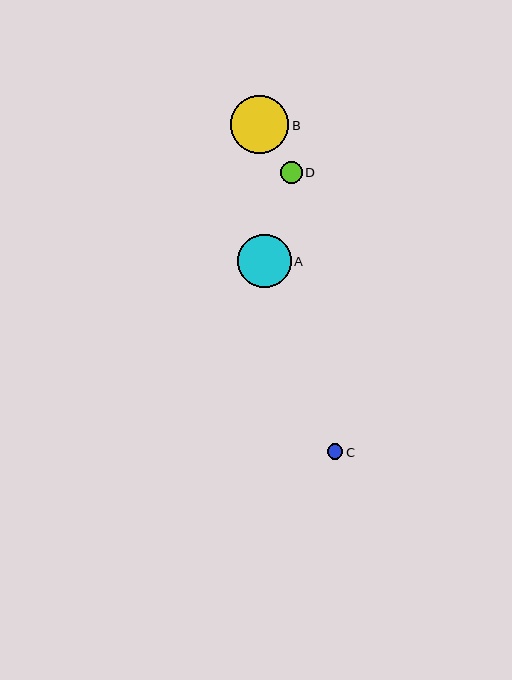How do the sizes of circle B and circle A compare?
Circle B and circle A are approximately the same size.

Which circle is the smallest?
Circle C is the smallest with a size of approximately 15 pixels.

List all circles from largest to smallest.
From largest to smallest: B, A, D, C.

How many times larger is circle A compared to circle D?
Circle A is approximately 2.4 times the size of circle D.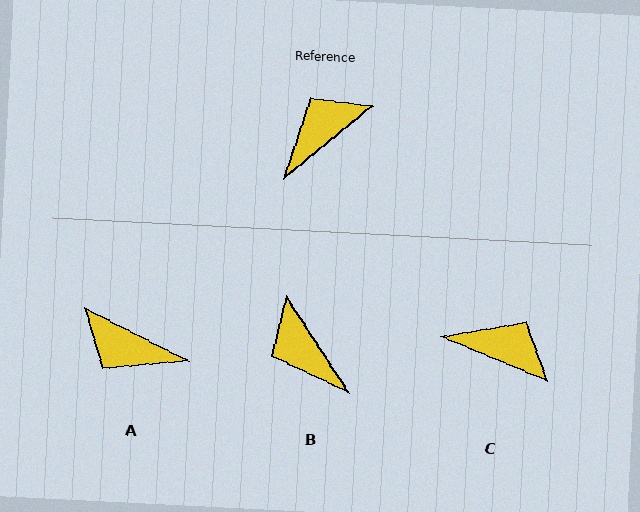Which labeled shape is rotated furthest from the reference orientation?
A, about 114 degrees away.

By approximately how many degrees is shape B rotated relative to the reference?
Approximately 84 degrees counter-clockwise.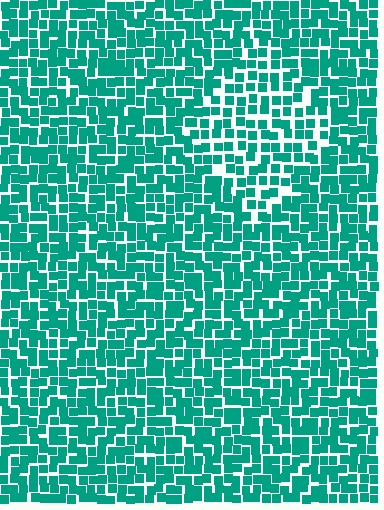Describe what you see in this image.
The image contains small teal elements arranged at two different densities. A diamond-shaped region is visible where the elements are less densely packed than the surrounding area.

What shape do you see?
I see a diamond.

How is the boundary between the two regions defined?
The boundary is defined by a change in element density (approximately 1.5x ratio). All elements are the same color, size, and shape.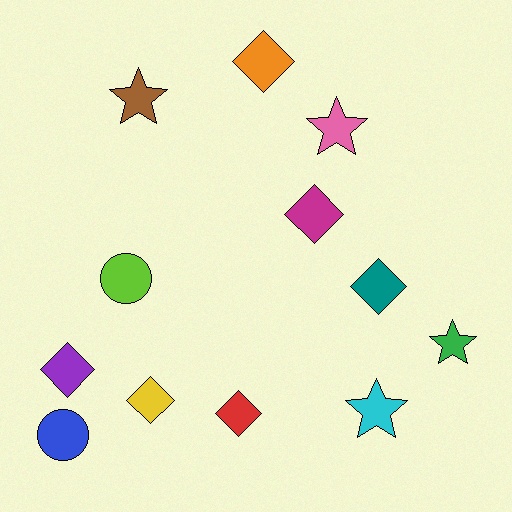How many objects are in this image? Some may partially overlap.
There are 12 objects.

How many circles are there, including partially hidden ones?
There are 2 circles.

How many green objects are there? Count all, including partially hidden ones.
There is 1 green object.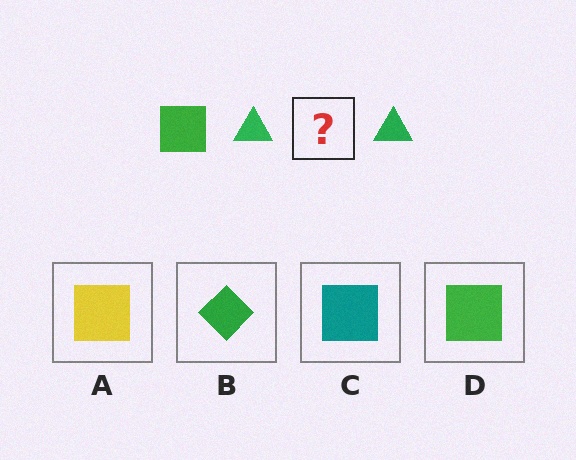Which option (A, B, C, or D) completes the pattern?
D.